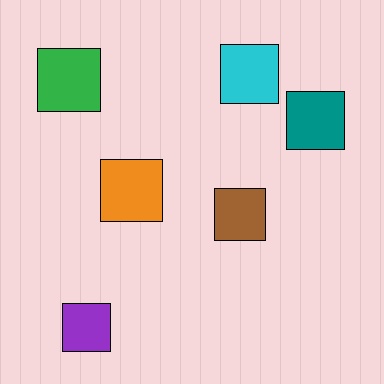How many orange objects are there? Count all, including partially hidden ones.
There is 1 orange object.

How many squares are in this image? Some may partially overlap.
There are 6 squares.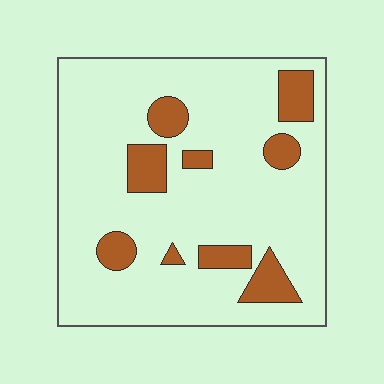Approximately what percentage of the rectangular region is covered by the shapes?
Approximately 15%.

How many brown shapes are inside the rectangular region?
9.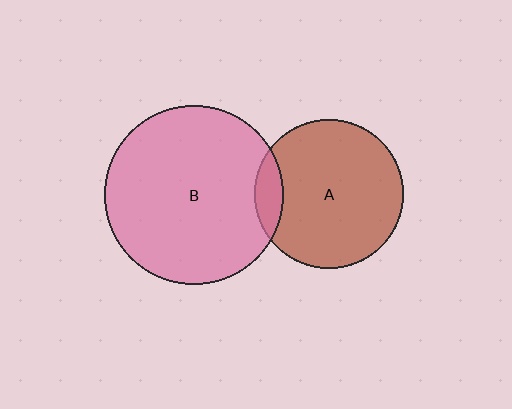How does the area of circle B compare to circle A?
Approximately 1.4 times.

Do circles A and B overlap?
Yes.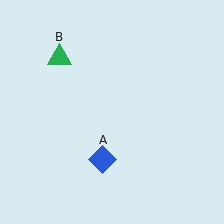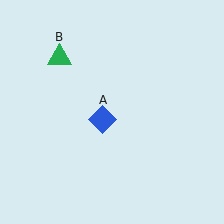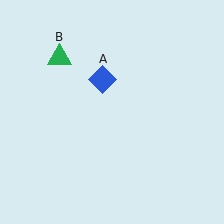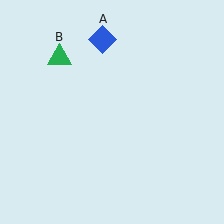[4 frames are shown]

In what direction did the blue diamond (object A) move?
The blue diamond (object A) moved up.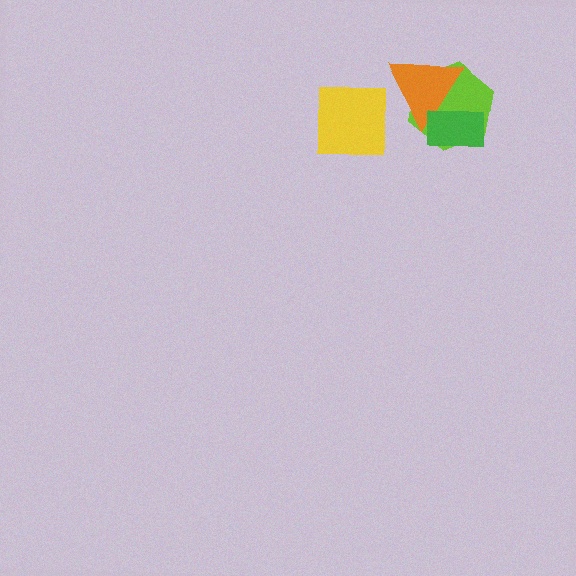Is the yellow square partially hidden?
No, no other shape covers it.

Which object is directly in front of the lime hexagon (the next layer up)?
The orange triangle is directly in front of the lime hexagon.